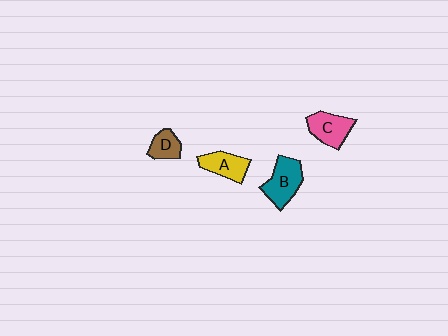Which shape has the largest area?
Shape B (teal).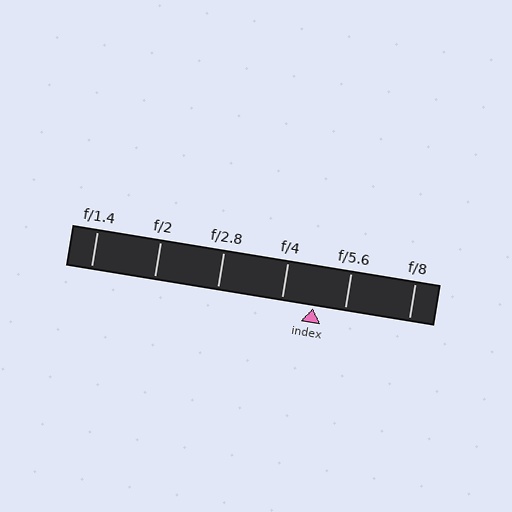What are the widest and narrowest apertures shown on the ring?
The widest aperture shown is f/1.4 and the narrowest is f/8.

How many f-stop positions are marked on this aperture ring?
There are 6 f-stop positions marked.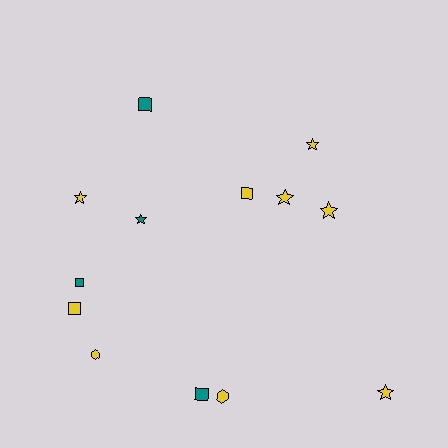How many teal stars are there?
There is 1 teal star.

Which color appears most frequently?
Yellow, with 9 objects.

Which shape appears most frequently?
Star, with 6 objects.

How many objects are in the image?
There are 13 objects.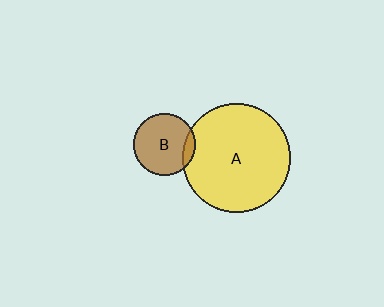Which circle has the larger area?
Circle A (yellow).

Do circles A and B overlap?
Yes.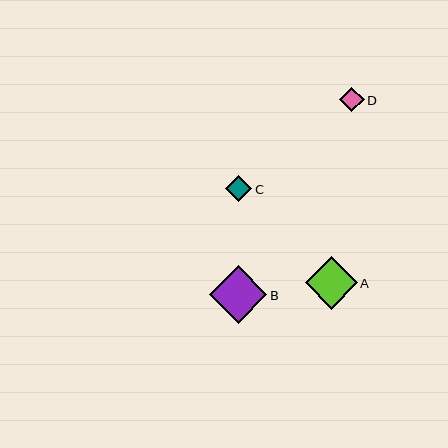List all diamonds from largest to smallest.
From largest to smallest: B, A, C, D.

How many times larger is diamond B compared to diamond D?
Diamond B is approximately 2.4 times the size of diamond D.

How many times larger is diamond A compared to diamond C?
Diamond A is approximately 2.0 times the size of diamond C.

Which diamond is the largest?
Diamond B is the largest with a size of approximately 57 pixels.